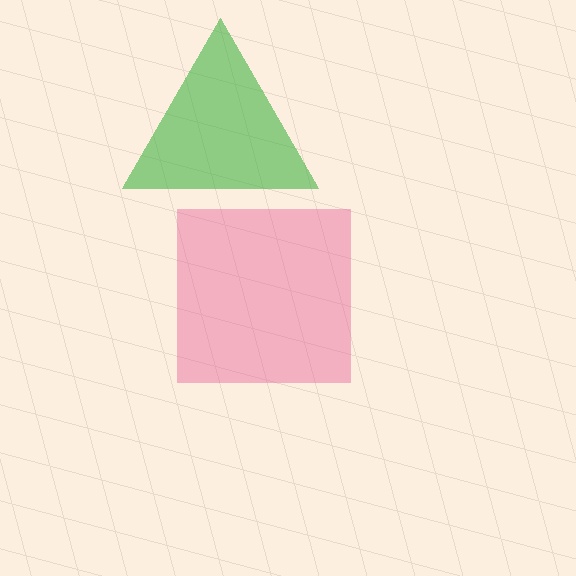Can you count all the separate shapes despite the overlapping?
Yes, there are 2 separate shapes.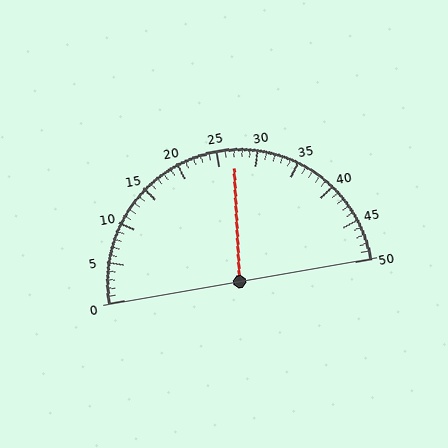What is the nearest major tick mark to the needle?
The nearest major tick mark is 25.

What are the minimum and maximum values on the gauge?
The gauge ranges from 0 to 50.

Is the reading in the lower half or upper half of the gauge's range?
The reading is in the upper half of the range (0 to 50).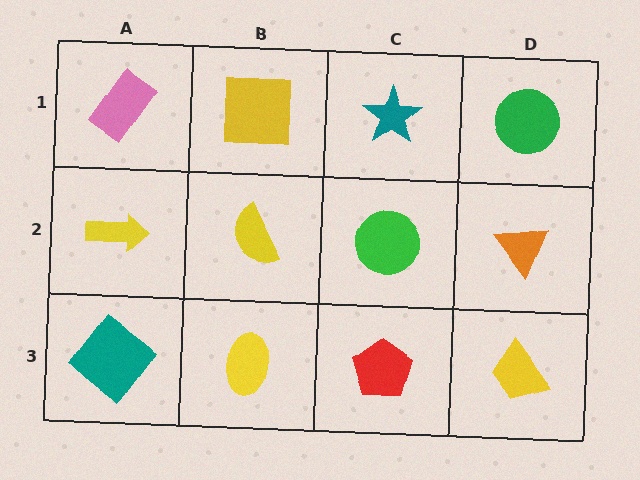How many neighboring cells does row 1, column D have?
2.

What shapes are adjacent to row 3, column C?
A green circle (row 2, column C), a yellow ellipse (row 3, column B), a yellow trapezoid (row 3, column D).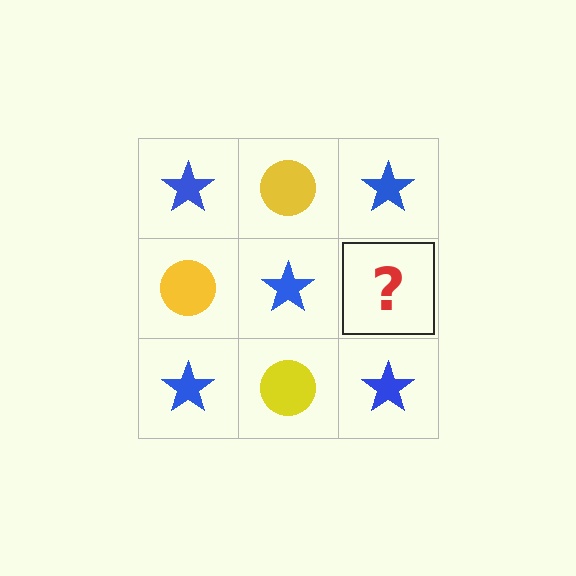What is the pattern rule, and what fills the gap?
The rule is that it alternates blue star and yellow circle in a checkerboard pattern. The gap should be filled with a yellow circle.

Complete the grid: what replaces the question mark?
The question mark should be replaced with a yellow circle.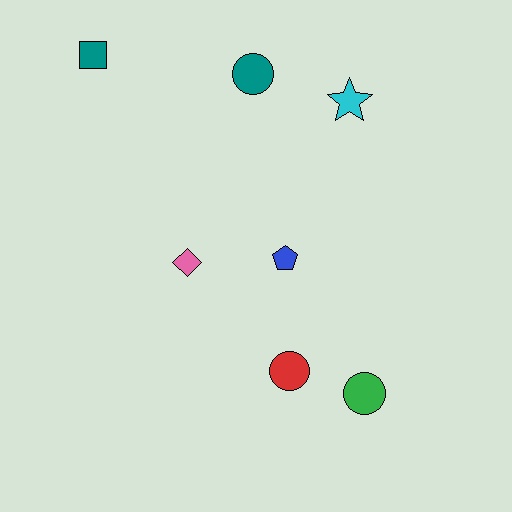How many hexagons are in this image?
There are no hexagons.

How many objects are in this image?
There are 7 objects.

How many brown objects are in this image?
There are no brown objects.